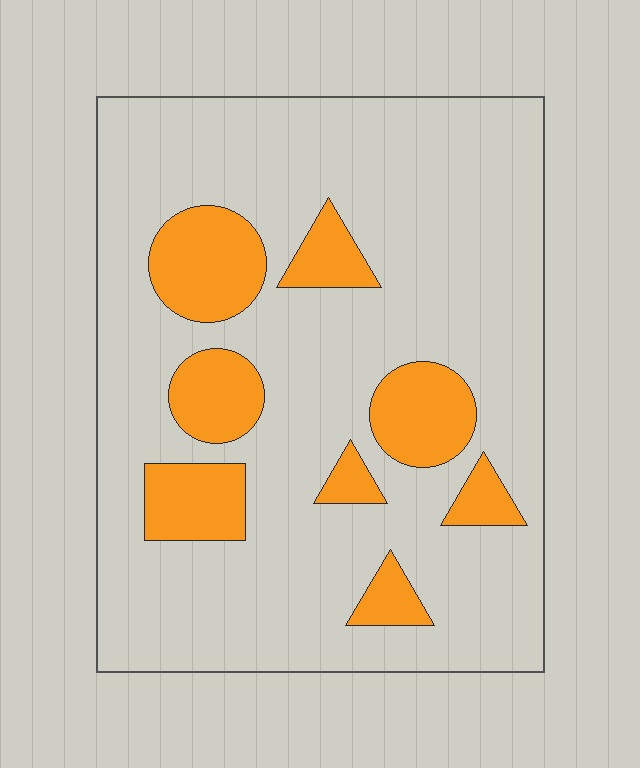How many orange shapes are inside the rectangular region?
8.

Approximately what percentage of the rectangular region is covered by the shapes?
Approximately 20%.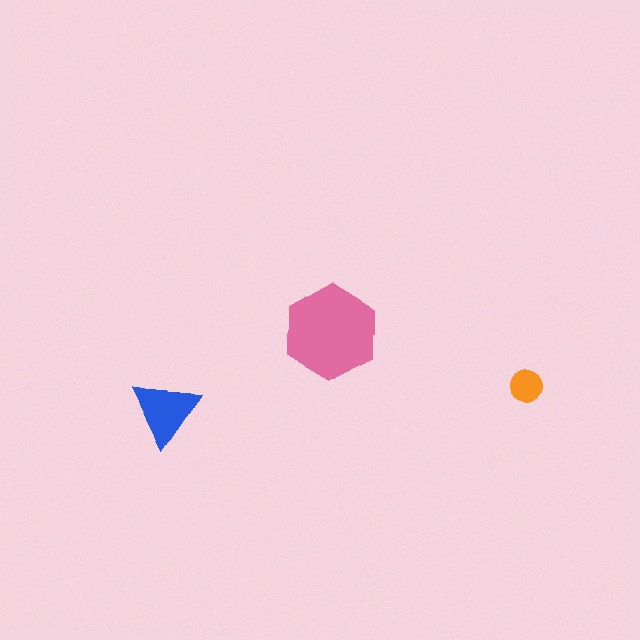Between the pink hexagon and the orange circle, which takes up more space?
The pink hexagon.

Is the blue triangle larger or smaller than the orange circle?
Larger.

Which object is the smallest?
The orange circle.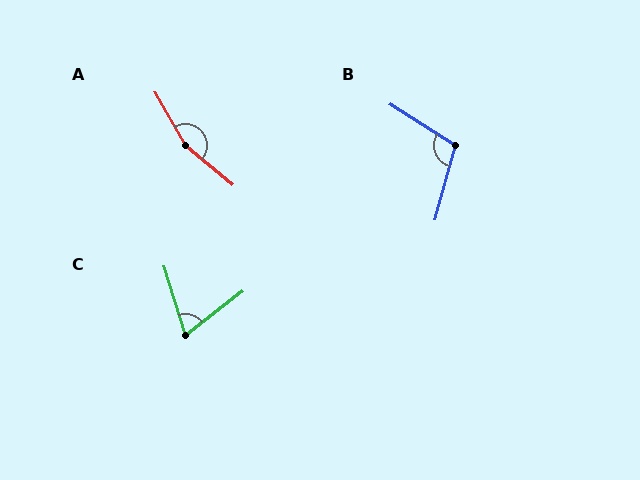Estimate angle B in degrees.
Approximately 108 degrees.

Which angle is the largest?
A, at approximately 159 degrees.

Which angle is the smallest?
C, at approximately 70 degrees.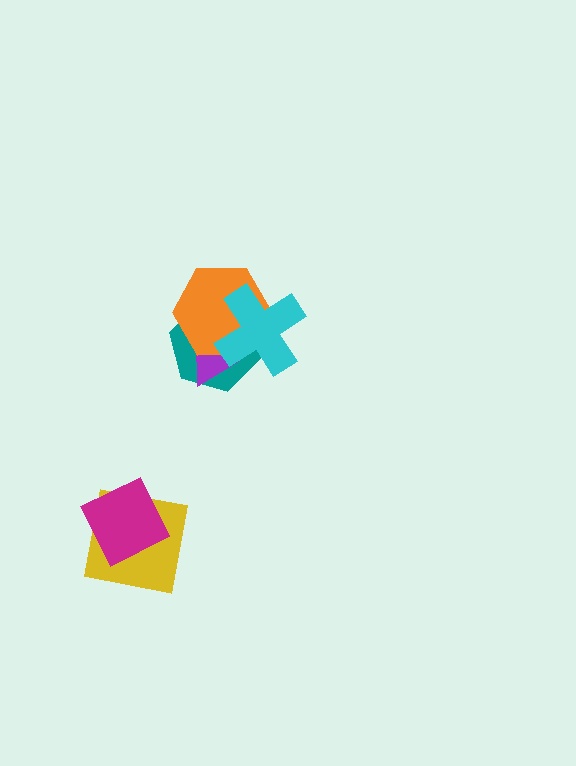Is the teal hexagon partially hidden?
Yes, it is partially covered by another shape.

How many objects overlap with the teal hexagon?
3 objects overlap with the teal hexagon.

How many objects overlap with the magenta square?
1 object overlaps with the magenta square.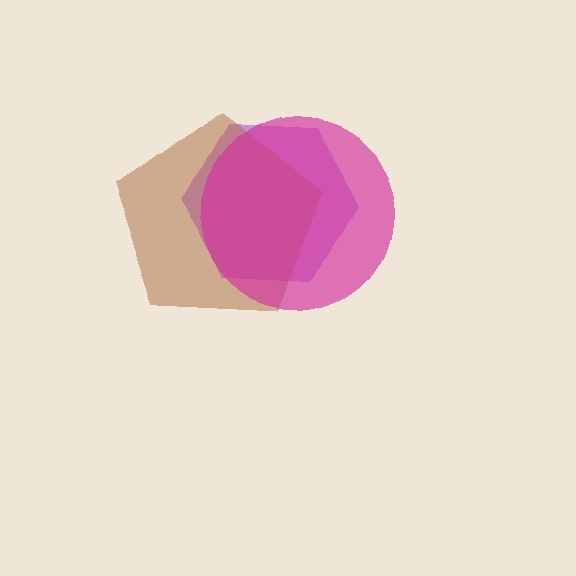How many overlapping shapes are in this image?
There are 3 overlapping shapes in the image.